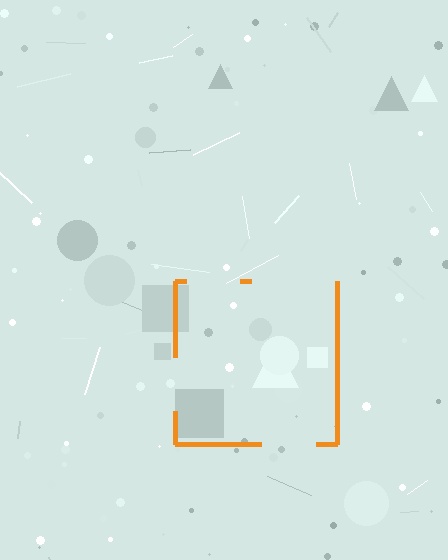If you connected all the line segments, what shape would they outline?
They would outline a square.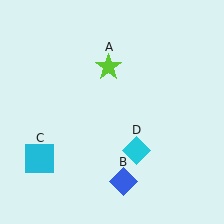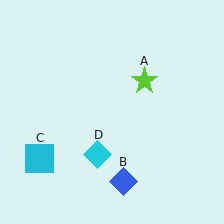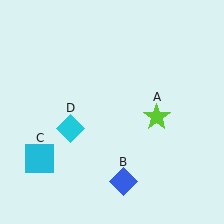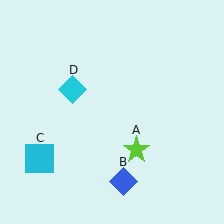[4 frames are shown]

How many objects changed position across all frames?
2 objects changed position: lime star (object A), cyan diamond (object D).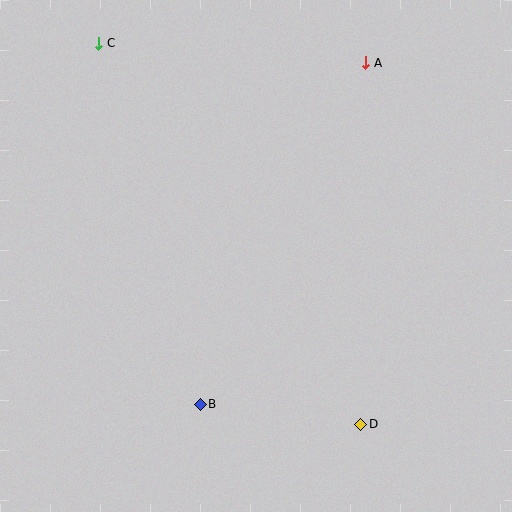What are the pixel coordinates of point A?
Point A is at (366, 63).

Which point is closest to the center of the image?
Point B at (200, 404) is closest to the center.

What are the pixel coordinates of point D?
Point D is at (361, 424).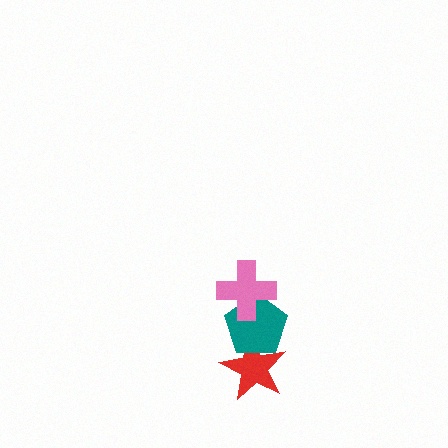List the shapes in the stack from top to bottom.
From top to bottom: the pink cross, the teal pentagon, the red star.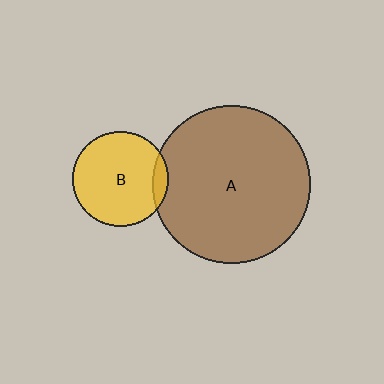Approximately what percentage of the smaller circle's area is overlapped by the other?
Approximately 10%.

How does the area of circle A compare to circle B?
Approximately 2.7 times.